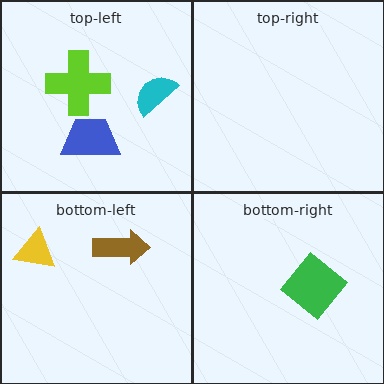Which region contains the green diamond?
The bottom-right region.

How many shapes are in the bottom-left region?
2.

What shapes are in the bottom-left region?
The yellow triangle, the brown arrow.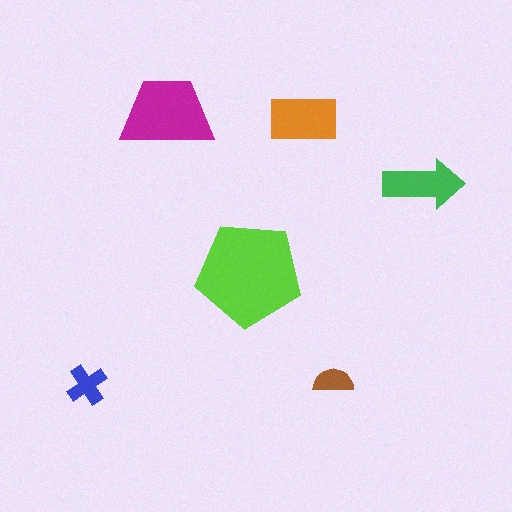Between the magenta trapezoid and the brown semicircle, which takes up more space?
The magenta trapezoid.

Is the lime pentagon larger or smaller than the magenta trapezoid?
Larger.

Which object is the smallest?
The brown semicircle.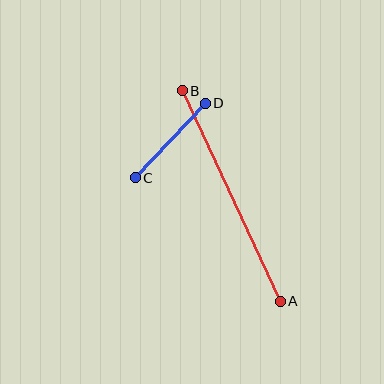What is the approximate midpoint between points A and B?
The midpoint is at approximately (231, 196) pixels.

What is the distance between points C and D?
The distance is approximately 103 pixels.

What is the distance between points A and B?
The distance is approximately 232 pixels.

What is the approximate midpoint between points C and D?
The midpoint is at approximately (170, 140) pixels.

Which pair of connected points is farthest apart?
Points A and B are farthest apart.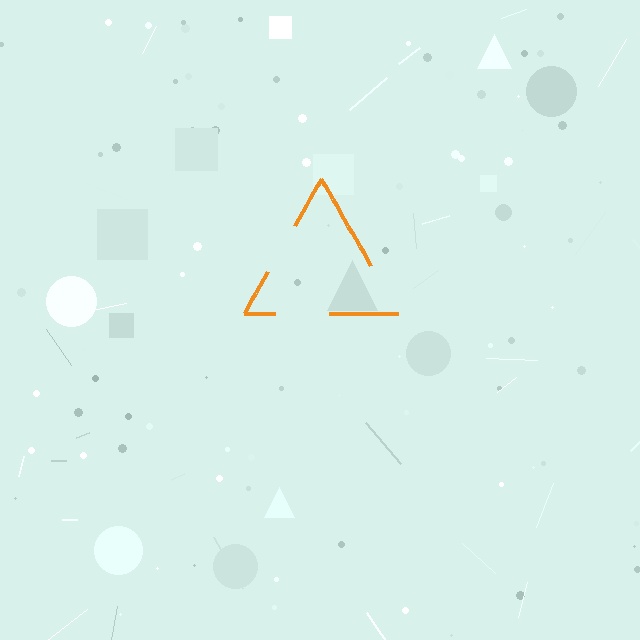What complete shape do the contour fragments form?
The contour fragments form a triangle.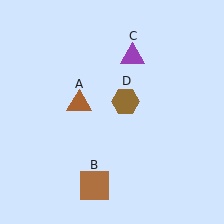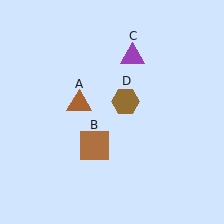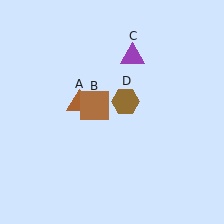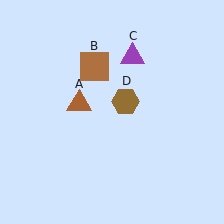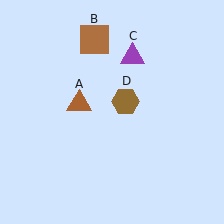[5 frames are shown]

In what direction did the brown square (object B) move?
The brown square (object B) moved up.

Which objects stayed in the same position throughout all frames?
Brown triangle (object A) and purple triangle (object C) and brown hexagon (object D) remained stationary.